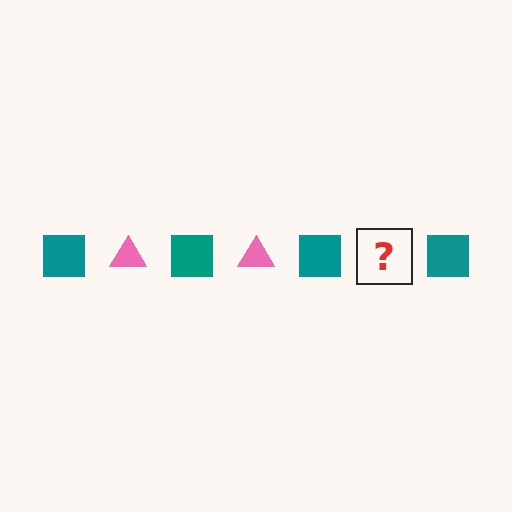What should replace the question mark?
The question mark should be replaced with a pink triangle.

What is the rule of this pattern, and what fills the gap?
The rule is that the pattern alternates between teal square and pink triangle. The gap should be filled with a pink triangle.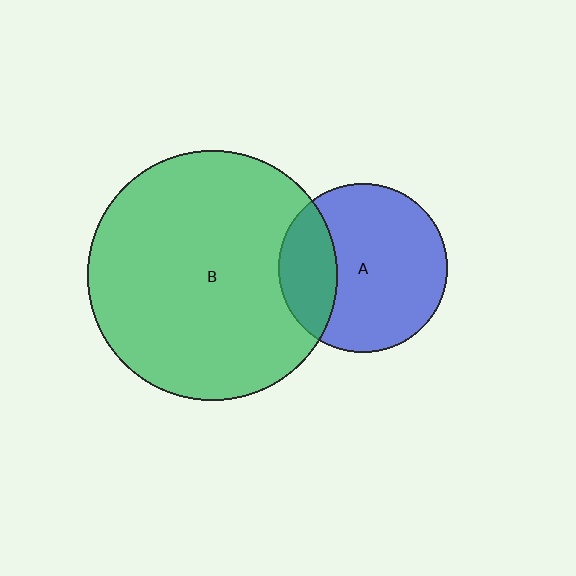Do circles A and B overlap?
Yes.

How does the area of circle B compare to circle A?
Approximately 2.2 times.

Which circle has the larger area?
Circle B (green).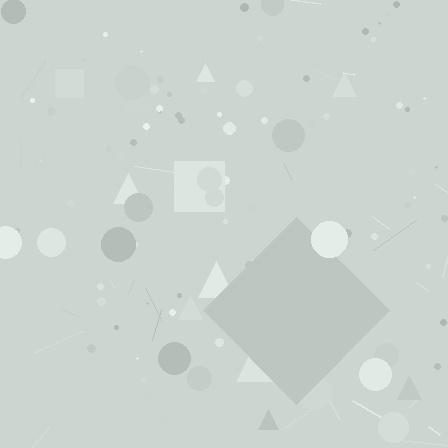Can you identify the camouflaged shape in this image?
The camouflaged shape is a diamond.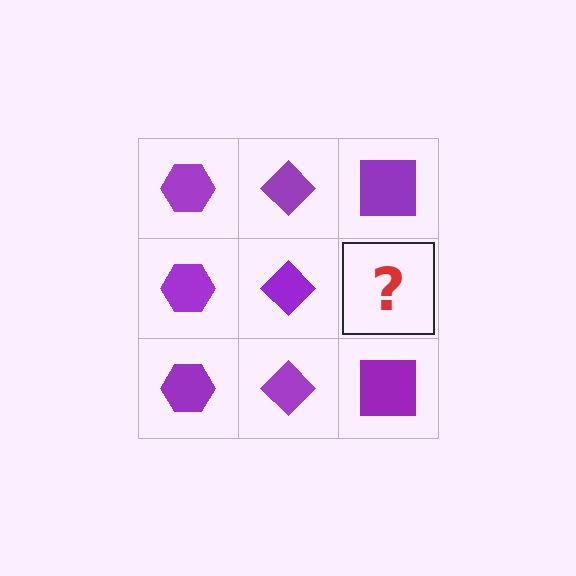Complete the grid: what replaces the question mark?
The question mark should be replaced with a purple square.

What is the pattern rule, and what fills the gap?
The rule is that each column has a consistent shape. The gap should be filled with a purple square.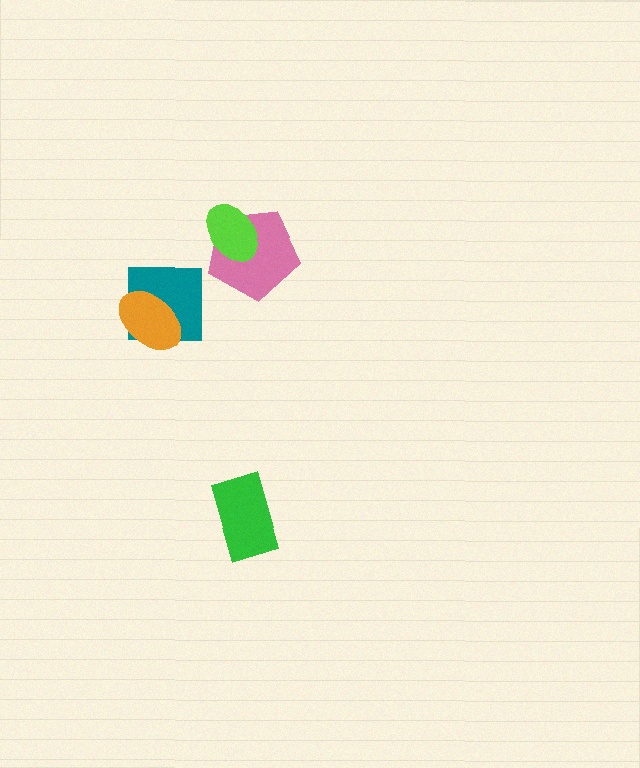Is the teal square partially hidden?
Yes, it is partially covered by another shape.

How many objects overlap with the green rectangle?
0 objects overlap with the green rectangle.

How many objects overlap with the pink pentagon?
1 object overlaps with the pink pentagon.